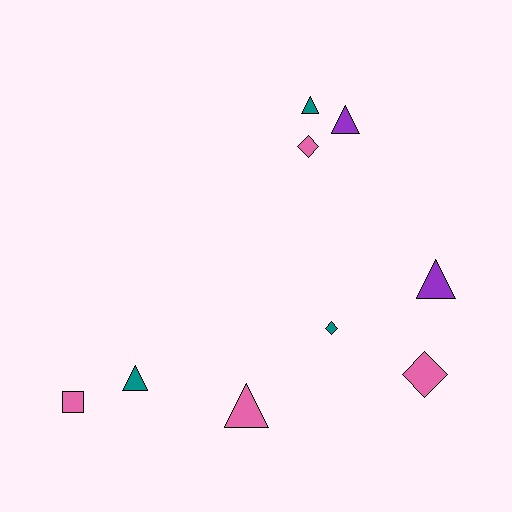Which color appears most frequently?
Pink, with 4 objects.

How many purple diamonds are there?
There are no purple diamonds.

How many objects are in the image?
There are 9 objects.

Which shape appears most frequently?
Triangle, with 5 objects.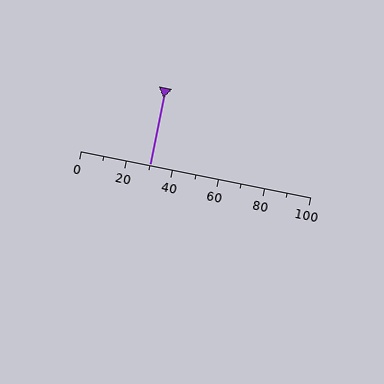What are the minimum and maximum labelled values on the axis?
The axis runs from 0 to 100.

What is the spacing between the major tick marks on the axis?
The major ticks are spaced 20 apart.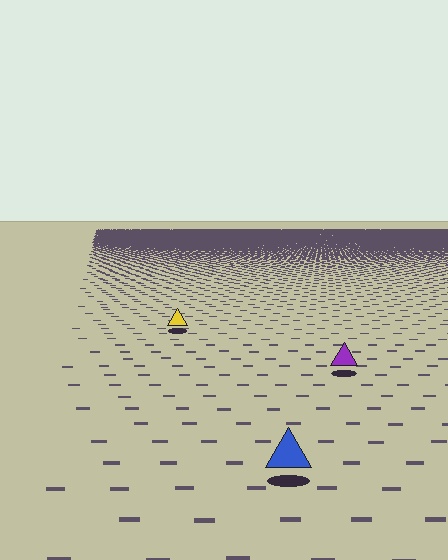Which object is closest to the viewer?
The blue triangle is closest. The texture marks near it are larger and more spread out.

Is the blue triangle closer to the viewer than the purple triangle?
Yes. The blue triangle is closer — you can tell from the texture gradient: the ground texture is coarser near it.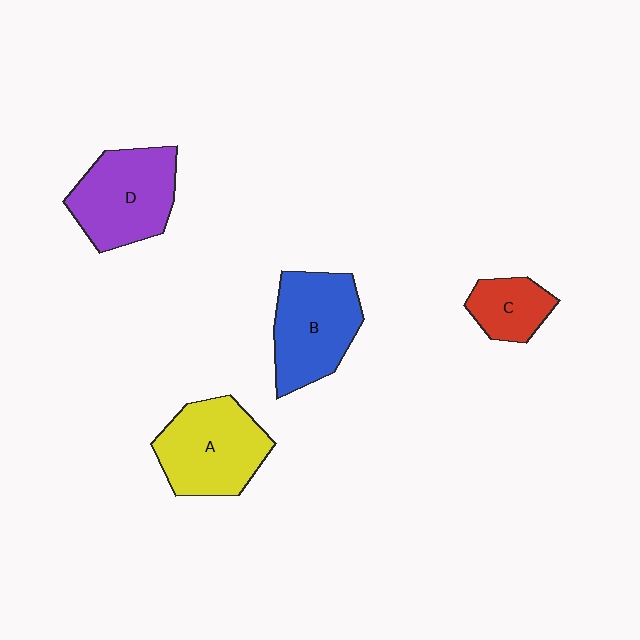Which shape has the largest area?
Shape A (yellow).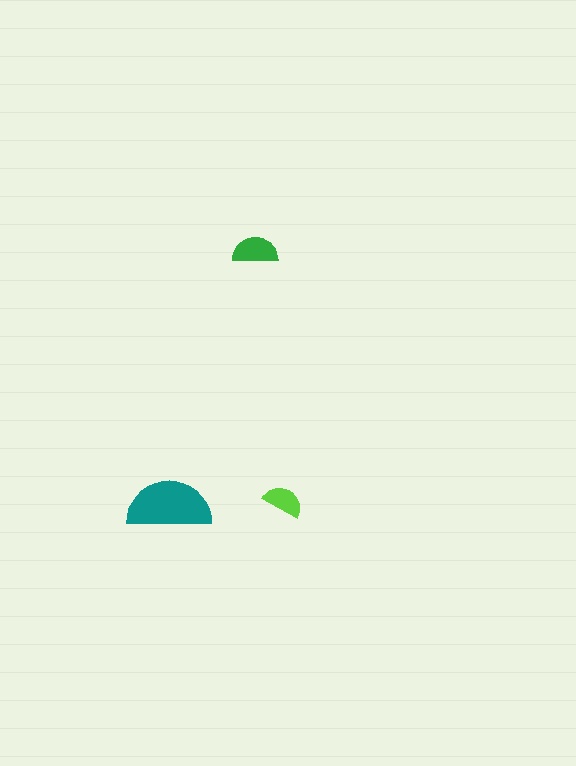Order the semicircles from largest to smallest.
the teal one, the green one, the lime one.